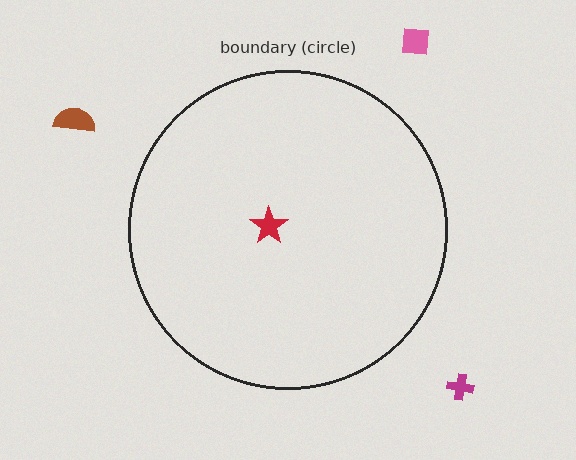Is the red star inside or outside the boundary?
Inside.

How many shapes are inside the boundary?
1 inside, 3 outside.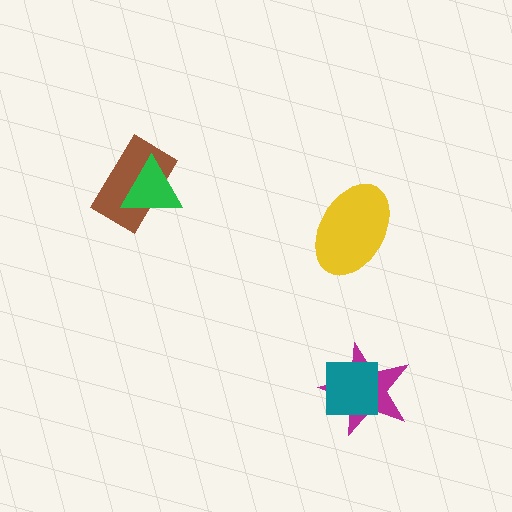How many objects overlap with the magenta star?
1 object overlaps with the magenta star.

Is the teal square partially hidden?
No, no other shape covers it.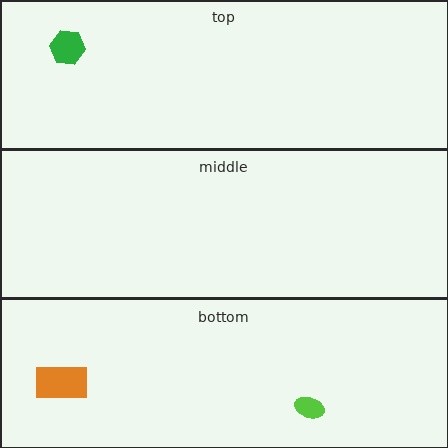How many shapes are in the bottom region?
2.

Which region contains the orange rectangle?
The bottom region.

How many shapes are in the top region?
1.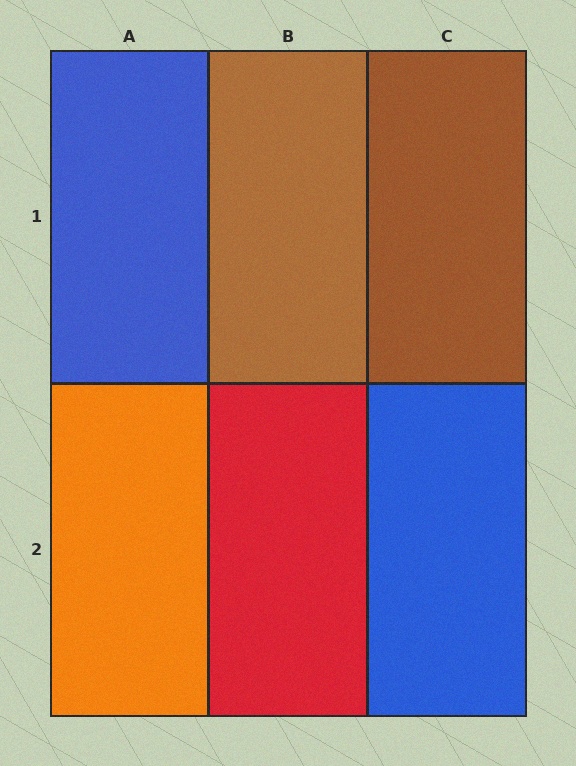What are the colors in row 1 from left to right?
Blue, brown, brown.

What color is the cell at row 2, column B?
Red.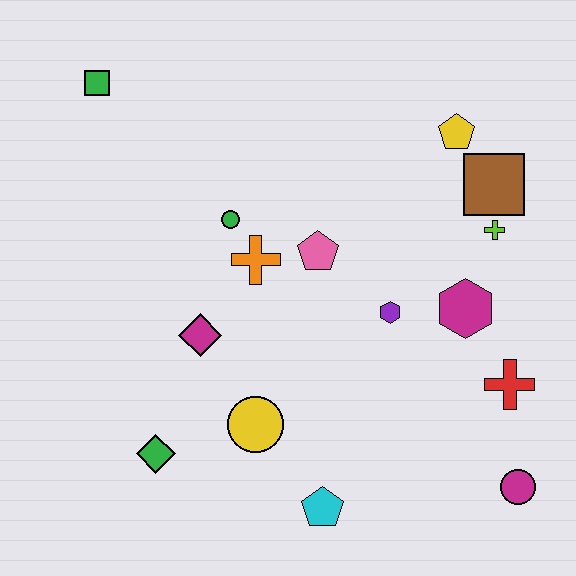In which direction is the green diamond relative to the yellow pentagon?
The green diamond is below the yellow pentagon.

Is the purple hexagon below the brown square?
Yes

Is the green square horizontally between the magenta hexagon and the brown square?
No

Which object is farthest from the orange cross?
The magenta circle is farthest from the orange cross.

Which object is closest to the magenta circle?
The red cross is closest to the magenta circle.